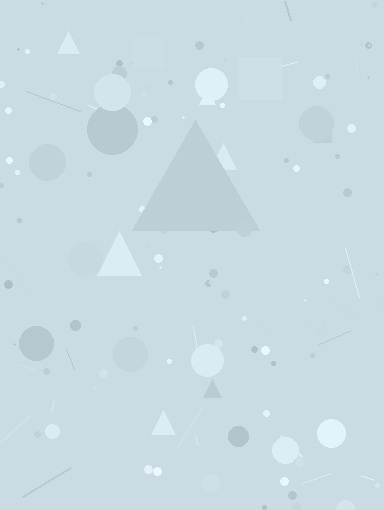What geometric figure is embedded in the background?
A triangle is embedded in the background.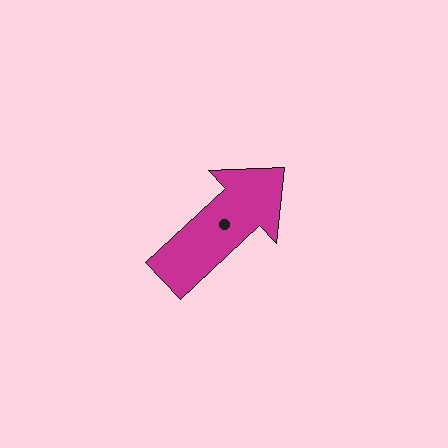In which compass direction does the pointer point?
Northeast.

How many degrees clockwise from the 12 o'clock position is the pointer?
Approximately 47 degrees.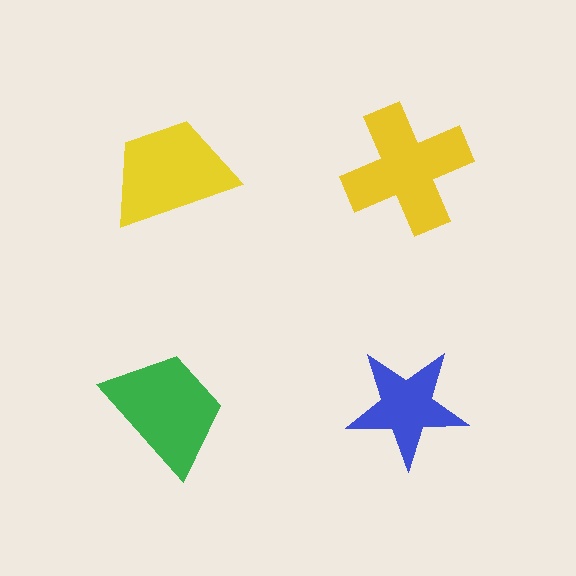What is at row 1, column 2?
A yellow cross.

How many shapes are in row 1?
2 shapes.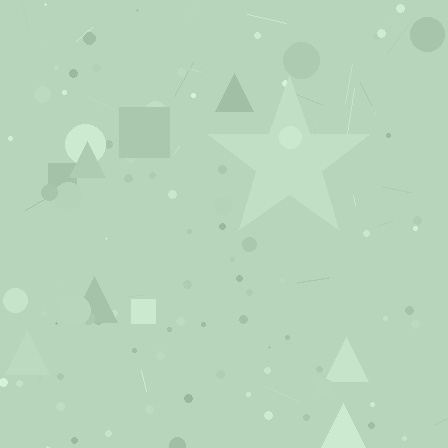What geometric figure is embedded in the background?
A star is embedded in the background.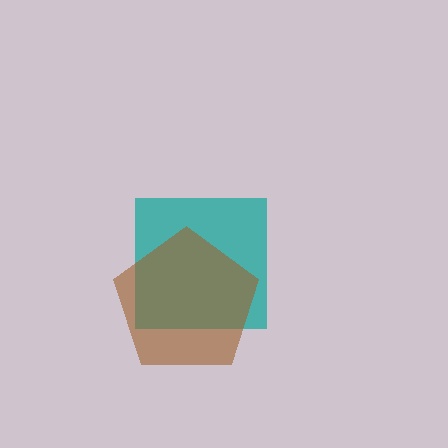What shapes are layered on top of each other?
The layered shapes are: a teal square, a brown pentagon.